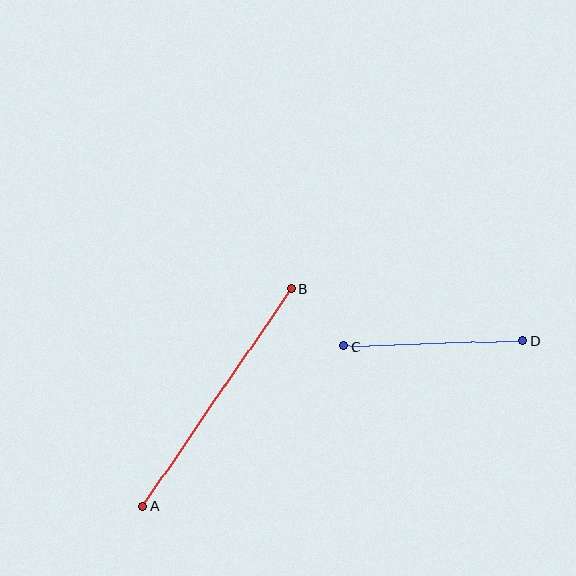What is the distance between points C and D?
The distance is approximately 179 pixels.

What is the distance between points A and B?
The distance is approximately 263 pixels.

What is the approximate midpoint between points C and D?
The midpoint is at approximately (433, 343) pixels.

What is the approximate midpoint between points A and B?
The midpoint is at approximately (217, 397) pixels.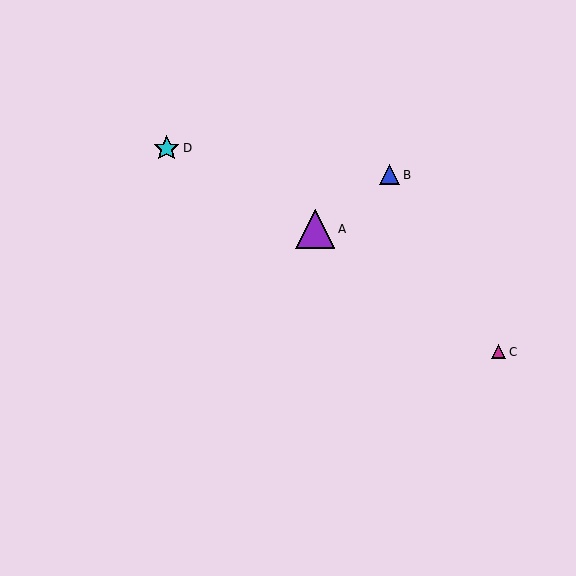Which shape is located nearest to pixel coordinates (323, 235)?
The purple triangle (labeled A) at (315, 229) is nearest to that location.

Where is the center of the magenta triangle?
The center of the magenta triangle is at (499, 352).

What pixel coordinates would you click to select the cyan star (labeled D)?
Click at (167, 148) to select the cyan star D.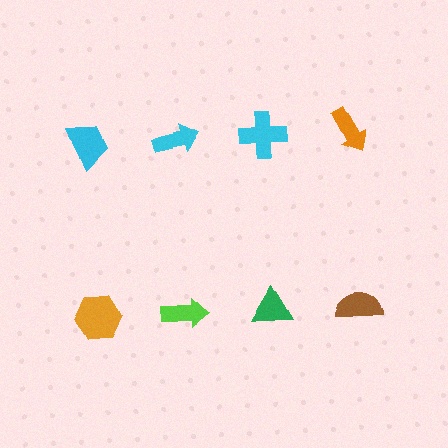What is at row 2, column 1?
An orange hexagon.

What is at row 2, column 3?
A green triangle.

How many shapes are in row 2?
4 shapes.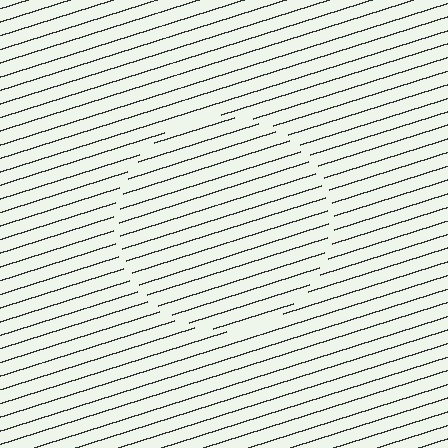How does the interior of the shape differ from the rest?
The interior of the shape contains the same grating, shifted by half a period — the contour is defined by the phase discontinuity where line-ends from the inner and outer gratings abut.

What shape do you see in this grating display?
An illusory circle. The interior of the shape contains the same grating, shifted by half a period — the contour is defined by the phase discontinuity where line-ends from the inner and outer gratings abut.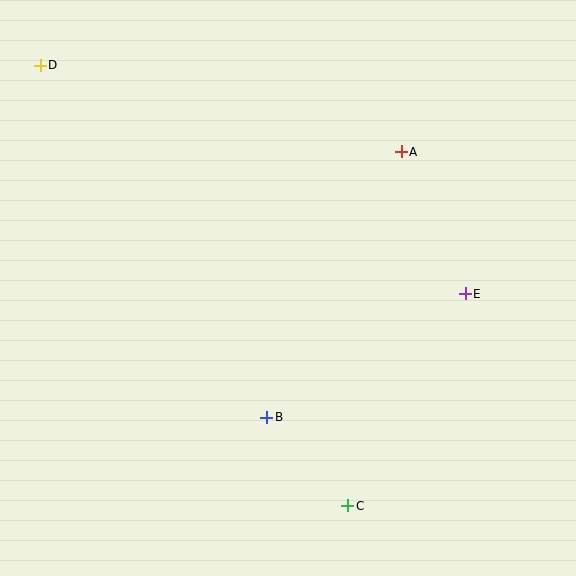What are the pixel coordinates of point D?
Point D is at (40, 65).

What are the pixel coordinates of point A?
Point A is at (401, 152).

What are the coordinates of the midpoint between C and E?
The midpoint between C and E is at (407, 400).